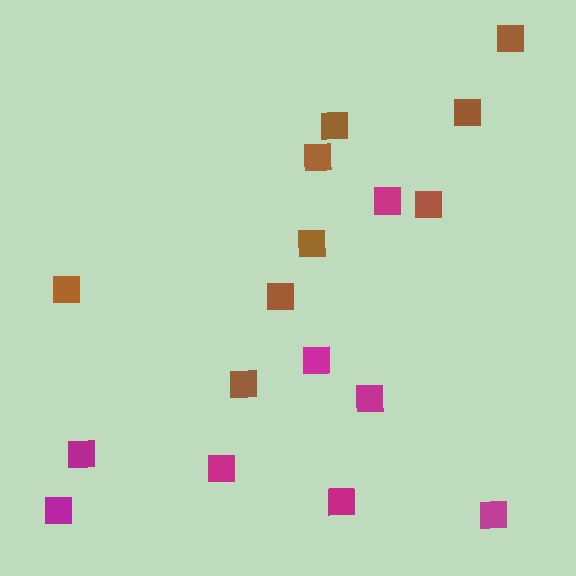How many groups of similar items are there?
There are 2 groups: one group of brown squares (9) and one group of magenta squares (8).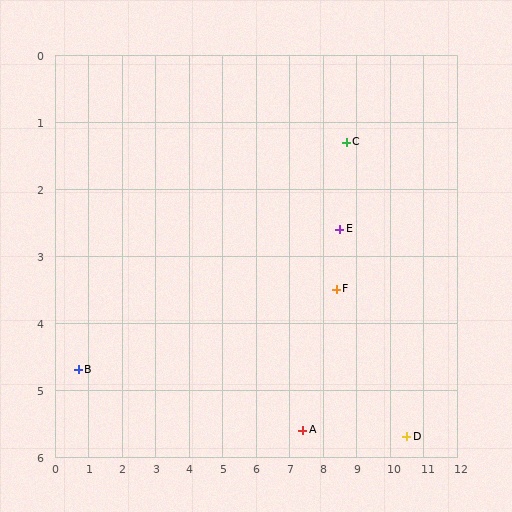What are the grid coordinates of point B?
Point B is at approximately (0.7, 4.7).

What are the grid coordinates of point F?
Point F is at approximately (8.4, 3.5).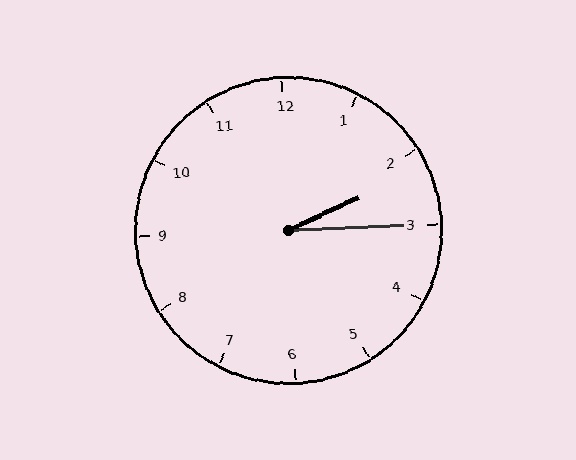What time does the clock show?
2:15.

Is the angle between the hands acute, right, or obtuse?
It is acute.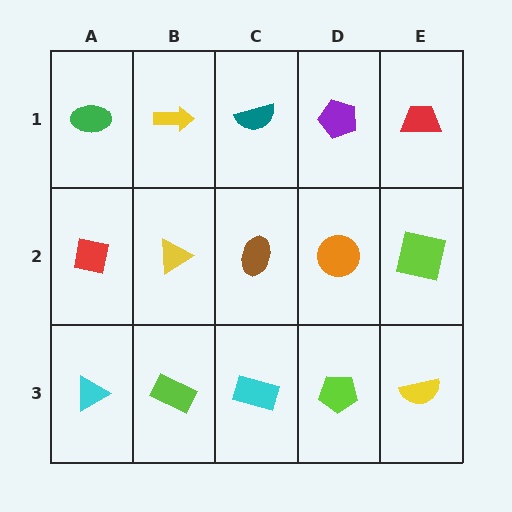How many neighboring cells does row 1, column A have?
2.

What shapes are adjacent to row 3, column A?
A red square (row 2, column A), a lime rectangle (row 3, column B).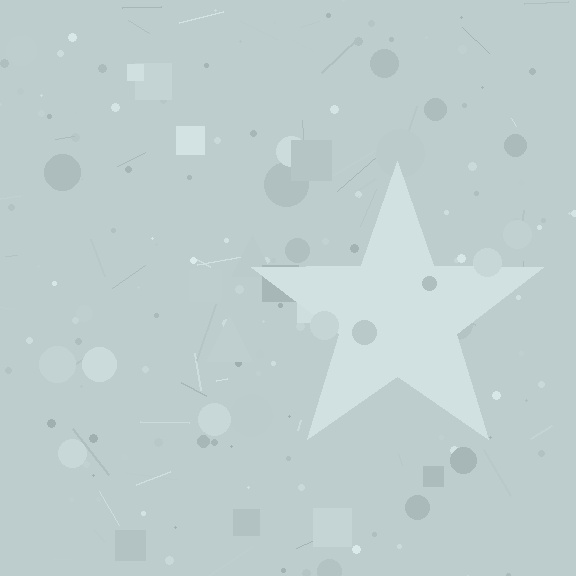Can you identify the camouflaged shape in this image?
The camouflaged shape is a star.